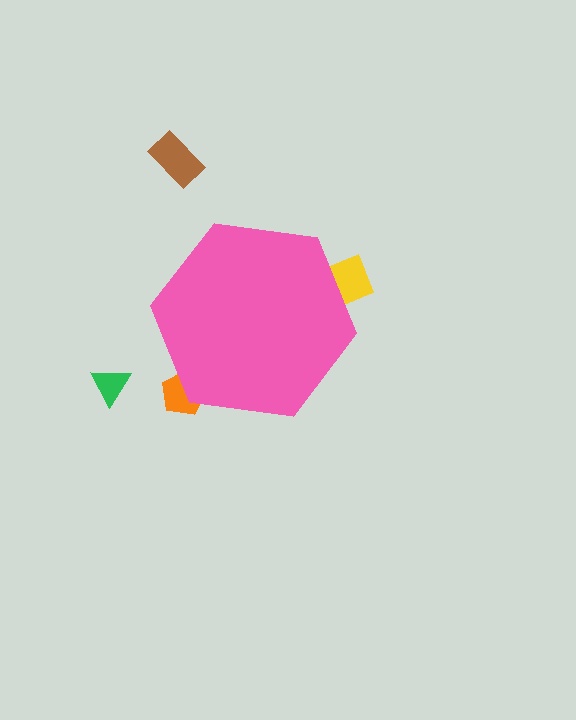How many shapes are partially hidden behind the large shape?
2 shapes are partially hidden.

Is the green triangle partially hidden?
No, the green triangle is fully visible.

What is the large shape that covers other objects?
A pink hexagon.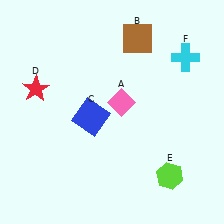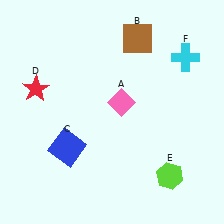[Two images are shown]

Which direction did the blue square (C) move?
The blue square (C) moved down.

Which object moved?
The blue square (C) moved down.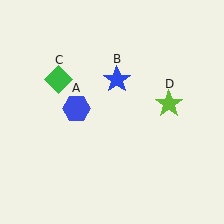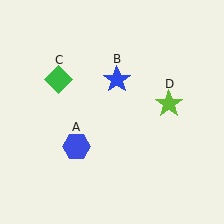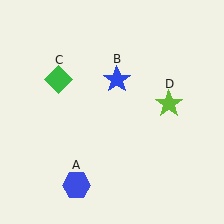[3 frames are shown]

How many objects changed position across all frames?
1 object changed position: blue hexagon (object A).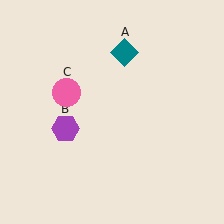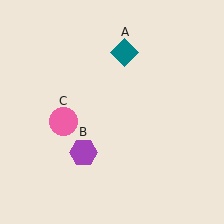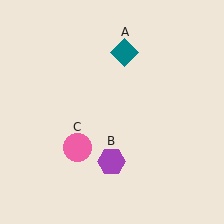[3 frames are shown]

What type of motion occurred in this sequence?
The purple hexagon (object B), pink circle (object C) rotated counterclockwise around the center of the scene.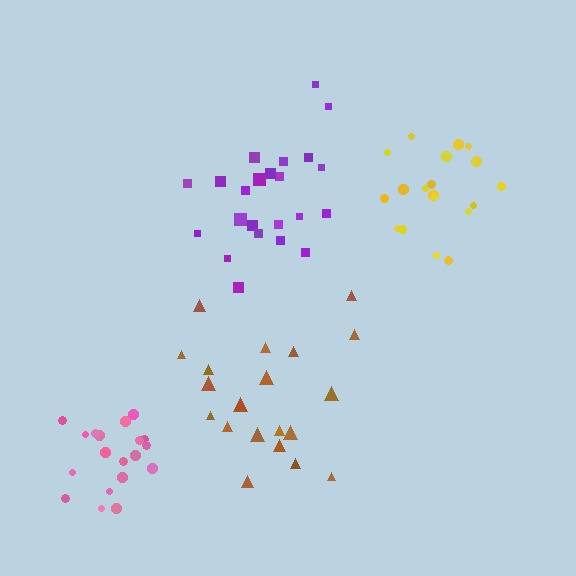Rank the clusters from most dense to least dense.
yellow, pink, purple, brown.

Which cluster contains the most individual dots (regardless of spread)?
Purple (23).